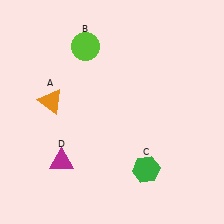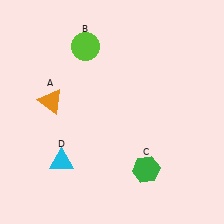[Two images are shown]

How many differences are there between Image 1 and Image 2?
There is 1 difference between the two images.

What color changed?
The triangle (D) changed from magenta in Image 1 to cyan in Image 2.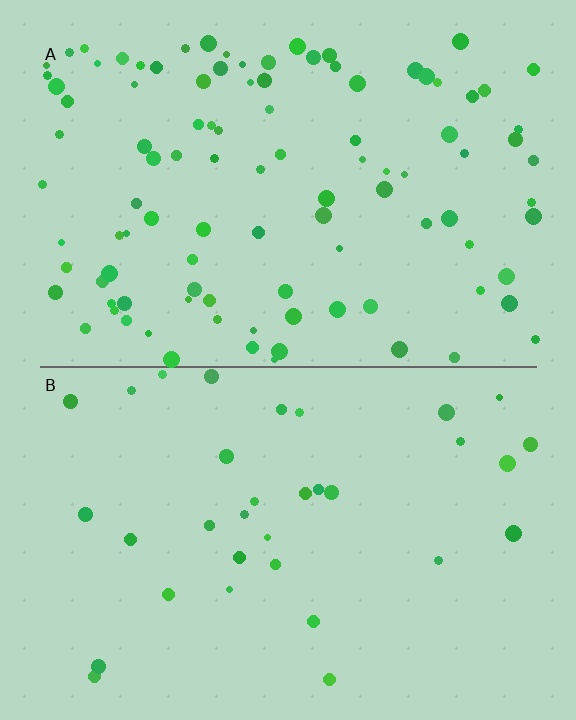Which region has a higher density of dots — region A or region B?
A (the top).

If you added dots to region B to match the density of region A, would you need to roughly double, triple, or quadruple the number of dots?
Approximately triple.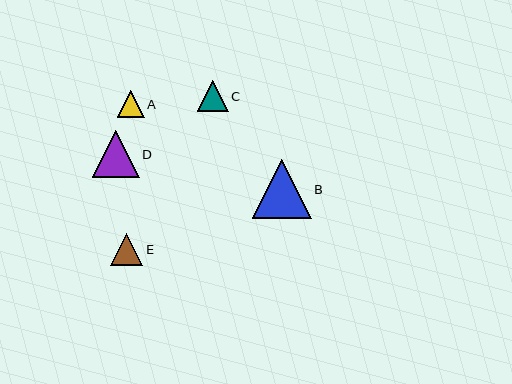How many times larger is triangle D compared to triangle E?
Triangle D is approximately 1.4 times the size of triangle E.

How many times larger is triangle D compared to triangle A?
Triangle D is approximately 1.8 times the size of triangle A.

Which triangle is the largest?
Triangle B is the largest with a size of approximately 59 pixels.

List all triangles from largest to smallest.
From largest to smallest: B, D, E, C, A.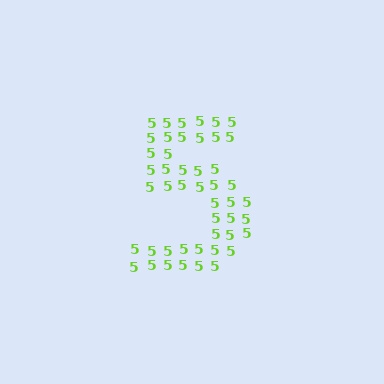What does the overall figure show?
The overall figure shows the digit 5.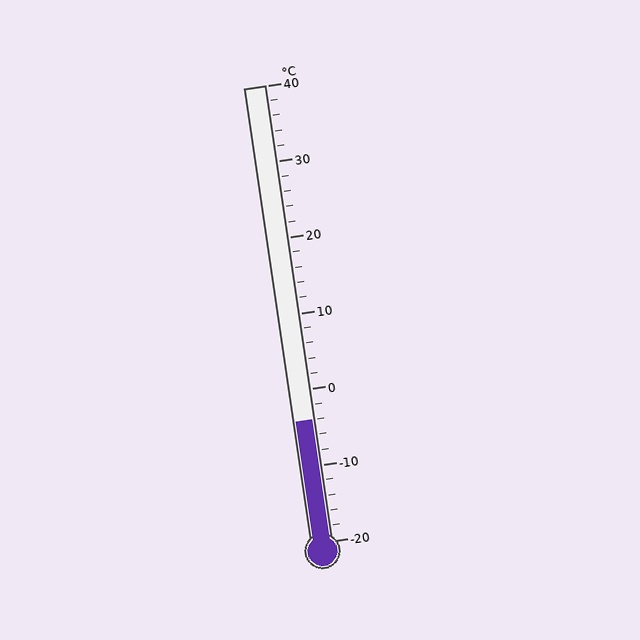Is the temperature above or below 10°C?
The temperature is below 10°C.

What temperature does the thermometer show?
The thermometer shows approximately -4°C.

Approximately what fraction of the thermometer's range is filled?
The thermometer is filled to approximately 25% of its range.